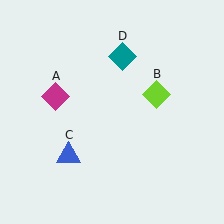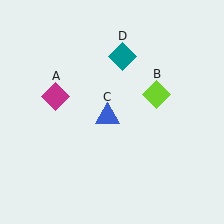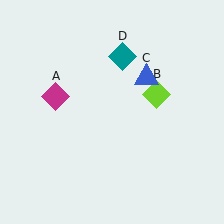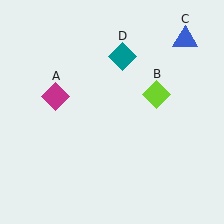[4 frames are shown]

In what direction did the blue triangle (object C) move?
The blue triangle (object C) moved up and to the right.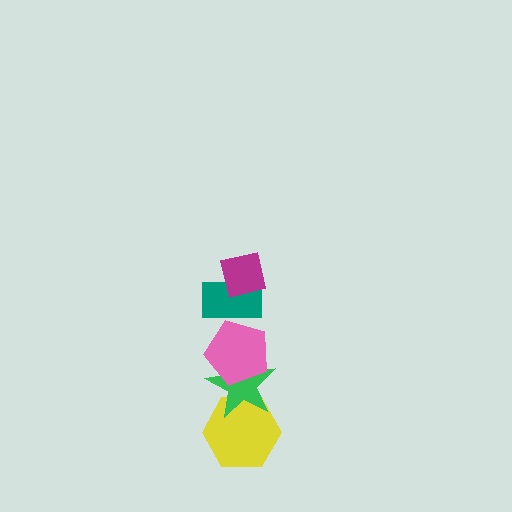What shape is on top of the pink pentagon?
The teal rectangle is on top of the pink pentagon.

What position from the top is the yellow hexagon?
The yellow hexagon is 5th from the top.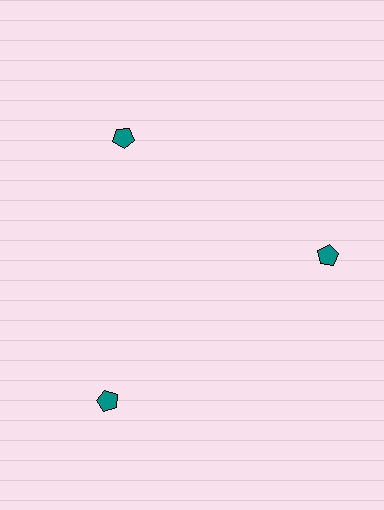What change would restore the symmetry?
The symmetry would be restored by moving it inward, back onto the ring so that all 3 pentagons sit at equal angles and equal distance from the center.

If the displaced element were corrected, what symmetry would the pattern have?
It would have 3-fold rotational symmetry — the pattern would map onto itself every 120 degrees.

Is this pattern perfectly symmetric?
No. The 3 teal pentagons are arranged in a ring, but one element near the 7 o'clock position is pushed outward from the center, breaking the 3-fold rotational symmetry.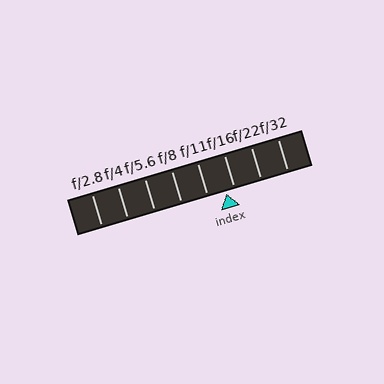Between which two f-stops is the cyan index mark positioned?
The index mark is between f/11 and f/16.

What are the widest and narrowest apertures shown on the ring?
The widest aperture shown is f/2.8 and the narrowest is f/32.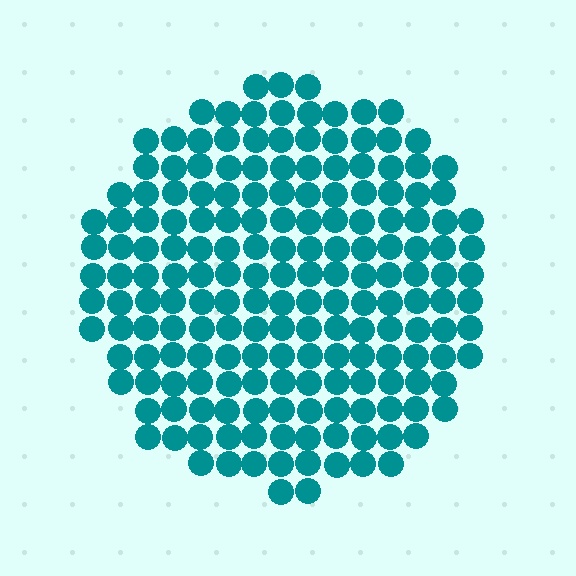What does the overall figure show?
The overall figure shows a circle.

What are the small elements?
The small elements are circles.